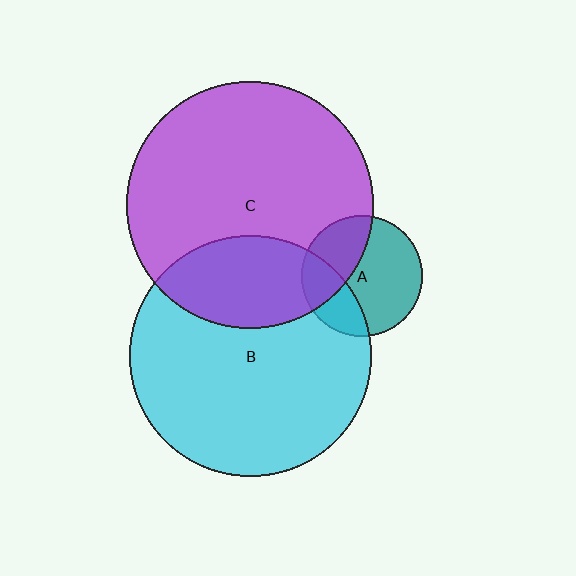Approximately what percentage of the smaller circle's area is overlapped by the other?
Approximately 35%.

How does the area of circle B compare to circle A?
Approximately 3.9 times.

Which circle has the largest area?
Circle C (purple).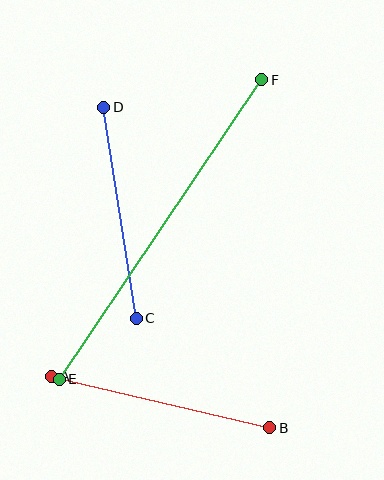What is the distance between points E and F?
The distance is approximately 362 pixels.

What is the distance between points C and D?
The distance is approximately 213 pixels.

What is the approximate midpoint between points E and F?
The midpoint is at approximately (161, 229) pixels.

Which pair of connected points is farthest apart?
Points E and F are farthest apart.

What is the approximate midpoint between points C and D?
The midpoint is at approximately (120, 213) pixels.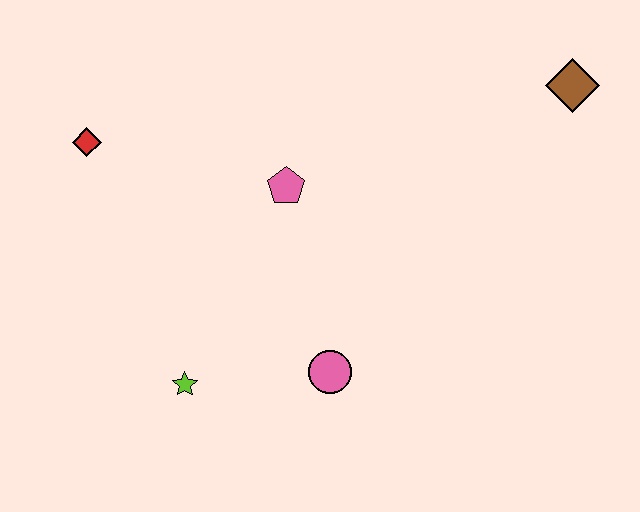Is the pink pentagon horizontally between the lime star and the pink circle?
Yes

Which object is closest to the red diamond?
The pink pentagon is closest to the red diamond.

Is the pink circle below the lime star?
No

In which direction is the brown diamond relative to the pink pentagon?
The brown diamond is to the right of the pink pentagon.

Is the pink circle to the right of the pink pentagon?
Yes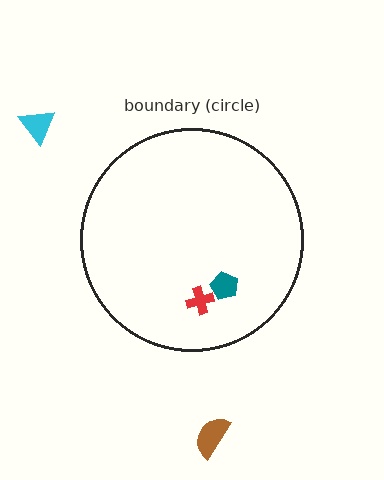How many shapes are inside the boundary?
2 inside, 2 outside.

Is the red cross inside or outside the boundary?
Inside.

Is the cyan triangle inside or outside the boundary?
Outside.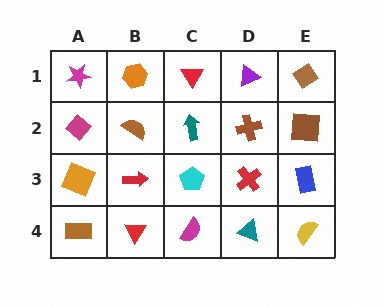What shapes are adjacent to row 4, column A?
An orange square (row 3, column A), a red triangle (row 4, column B).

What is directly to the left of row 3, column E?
A red cross.